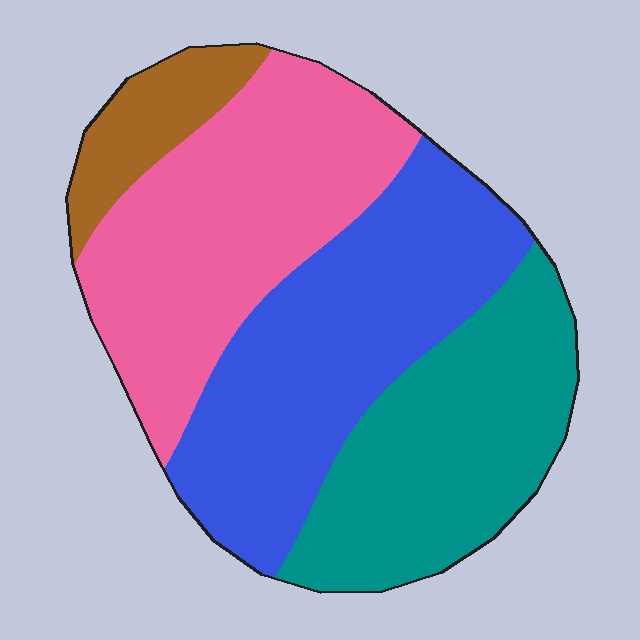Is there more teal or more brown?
Teal.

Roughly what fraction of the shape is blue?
Blue takes up about one third (1/3) of the shape.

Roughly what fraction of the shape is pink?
Pink covers 32% of the shape.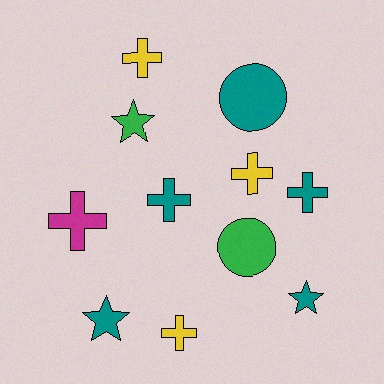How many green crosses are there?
There are no green crosses.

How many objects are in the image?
There are 11 objects.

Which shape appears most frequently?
Cross, with 6 objects.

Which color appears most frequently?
Teal, with 5 objects.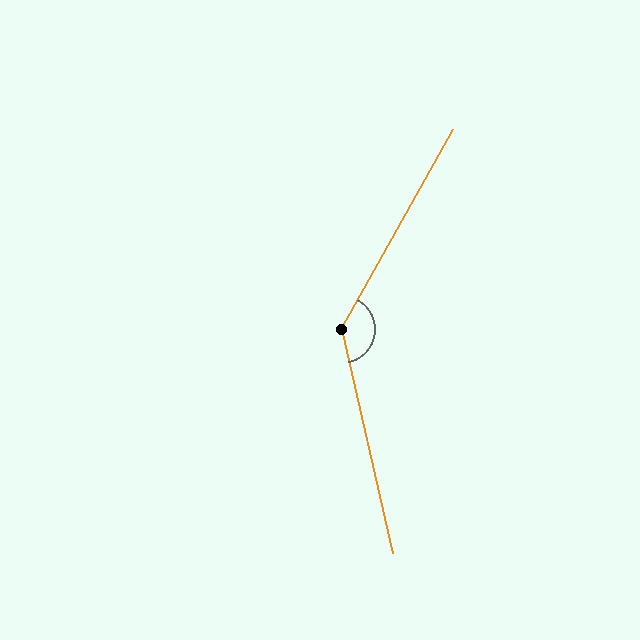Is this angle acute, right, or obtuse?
It is obtuse.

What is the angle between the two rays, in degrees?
Approximately 138 degrees.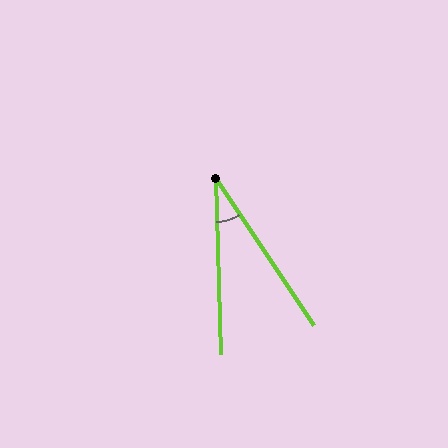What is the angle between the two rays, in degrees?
Approximately 32 degrees.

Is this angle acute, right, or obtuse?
It is acute.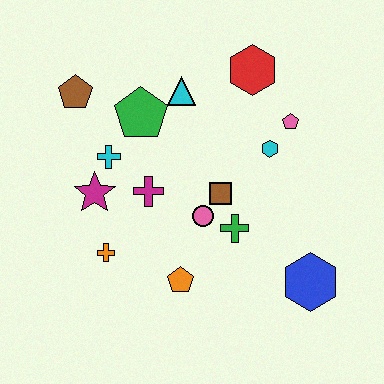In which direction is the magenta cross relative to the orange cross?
The magenta cross is above the orange cross.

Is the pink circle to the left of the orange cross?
No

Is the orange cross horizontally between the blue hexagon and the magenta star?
Yes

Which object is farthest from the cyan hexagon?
The brown pentagon is farthest from the cyan hexagon.